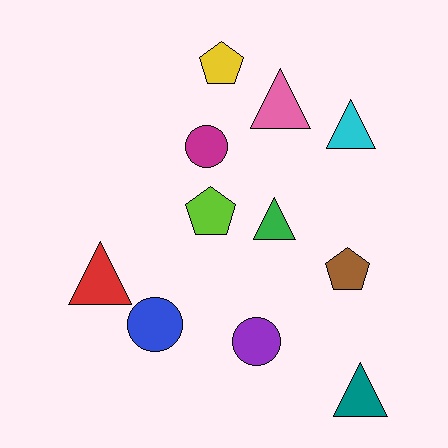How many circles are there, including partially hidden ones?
There are 3 circles.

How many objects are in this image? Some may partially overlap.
There are 11 objects.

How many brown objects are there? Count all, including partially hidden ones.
There is 1 brown object.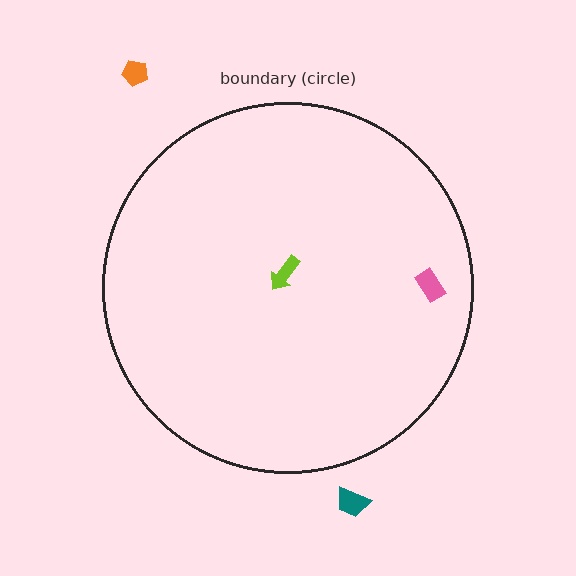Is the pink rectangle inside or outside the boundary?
Inside.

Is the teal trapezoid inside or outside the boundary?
Outside.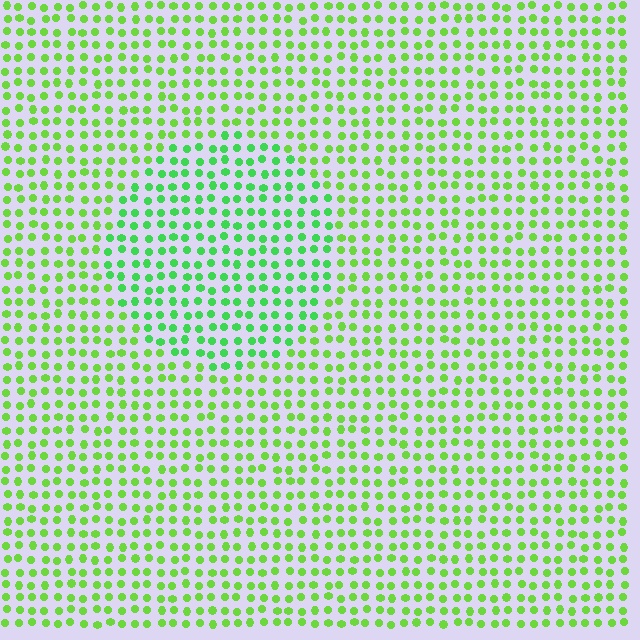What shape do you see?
I see a circle.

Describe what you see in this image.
The image is filled with small lime elements in a uniform arrangement. A circle-shaped region is visible where the elements are tinted to a slightly different hue, forming a subtle color boundary.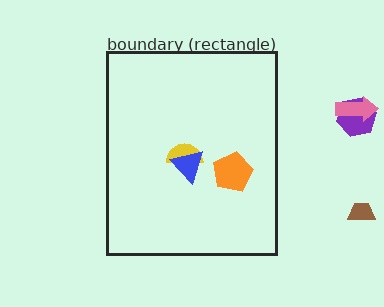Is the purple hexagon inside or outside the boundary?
Outside.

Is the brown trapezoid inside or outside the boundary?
Outside.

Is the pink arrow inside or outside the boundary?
Outside.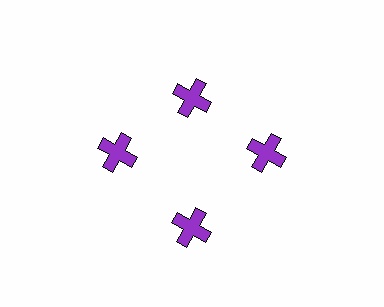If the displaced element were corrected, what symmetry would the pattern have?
It would have 4-fold rotational symmetry — the pattern would map onto itself every 90 degrees.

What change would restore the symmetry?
The symmetry would be restored by moving it outward, back onto the ring so that all 4 crosses sit at equal angles and equal distance from the center.